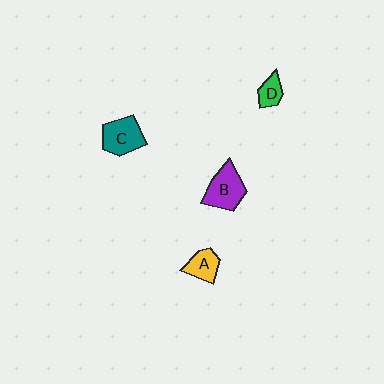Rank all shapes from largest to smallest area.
From largest to smallest: B (purple), C (teal), A (yellow), D (green).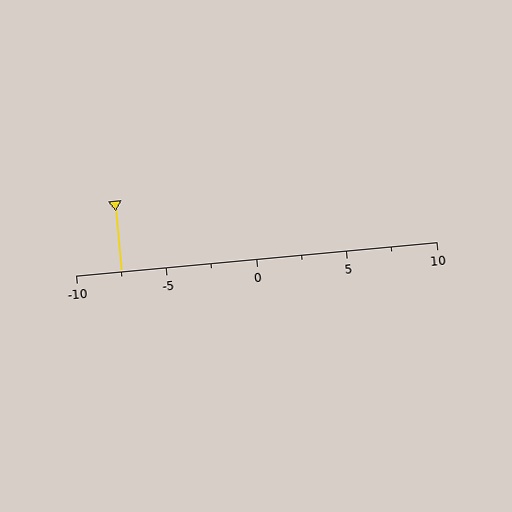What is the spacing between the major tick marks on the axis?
The major ticks are spaced 5 apart.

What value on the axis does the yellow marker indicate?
The marker indicates approximately -7.5.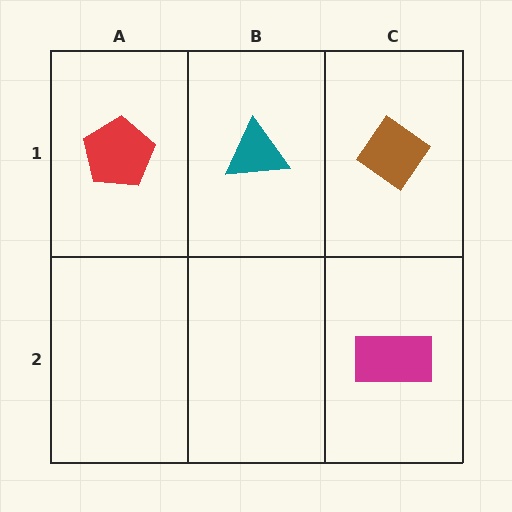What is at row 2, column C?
A magenta rectangle.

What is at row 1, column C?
A brown diamond.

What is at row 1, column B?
A teal triangle.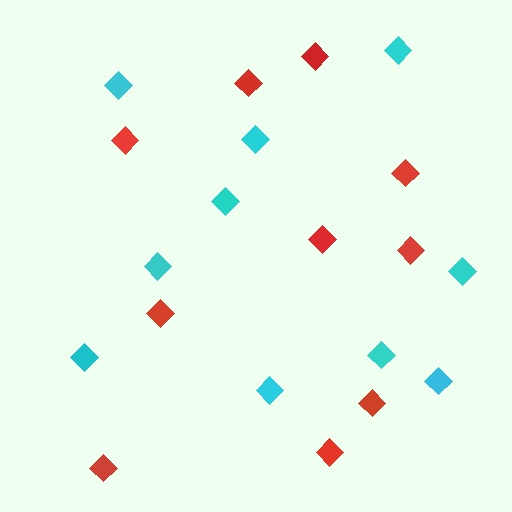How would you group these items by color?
There are 2 groups: one group of cyan diamonds (10) and one group of red diamonds (10).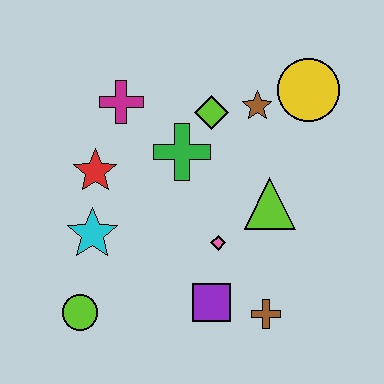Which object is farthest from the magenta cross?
The brown cross is farthest from the magenta cross.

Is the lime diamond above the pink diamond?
Yes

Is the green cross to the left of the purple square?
Yes